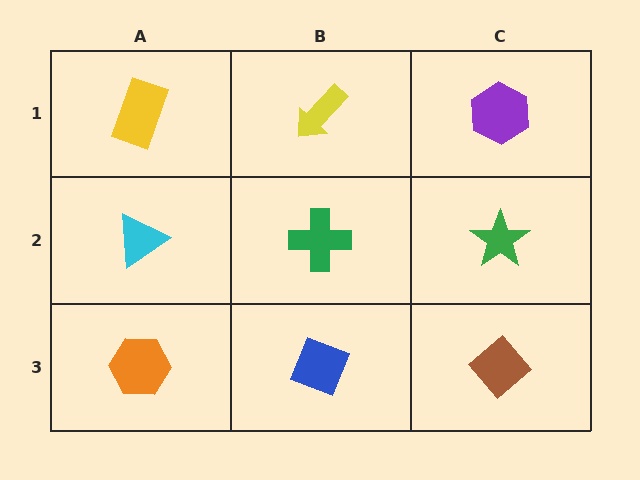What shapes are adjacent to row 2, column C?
A purple hexagon (row 1, column C), a brown diamond (row 3, column C), a green cross (row 2, column B).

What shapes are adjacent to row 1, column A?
A cyan triangle (row 2, column A), a yellow arrow (row 1, column B).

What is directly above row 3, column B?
A green cross.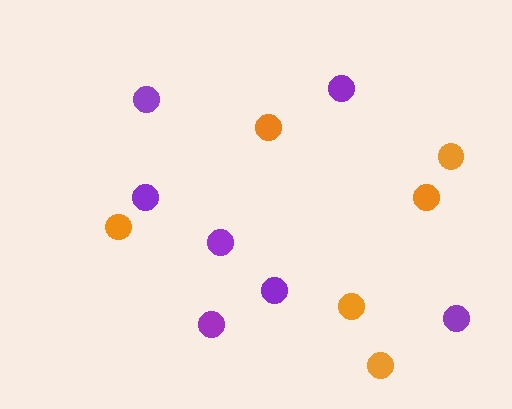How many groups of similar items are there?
There are 2 groups: one group of purple circles (7) and one group of orange circles (6).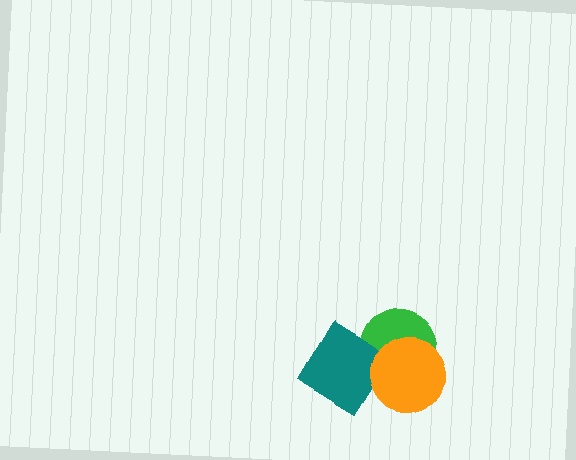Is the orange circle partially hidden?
No, no other shape covers it.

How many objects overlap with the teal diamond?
2 objects overlap with the teal diamond.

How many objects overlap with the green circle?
2 objects overlap with the green circle.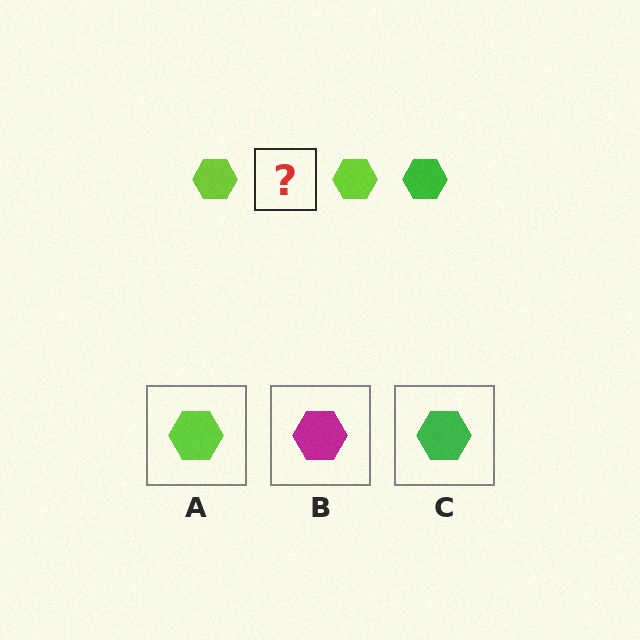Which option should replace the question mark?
Option C.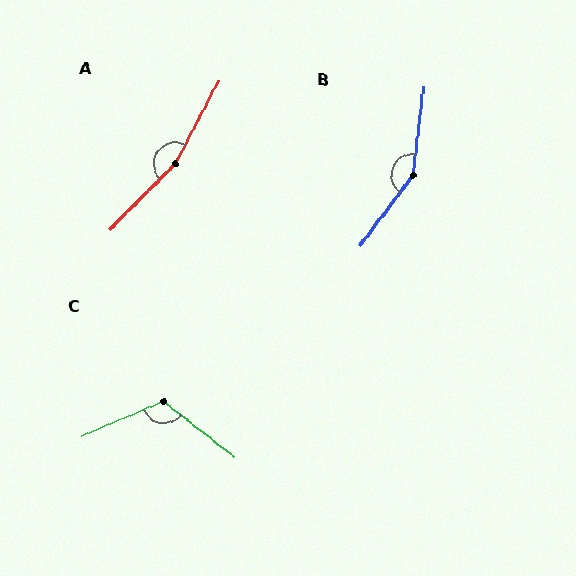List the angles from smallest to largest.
C (118°), B (150°), A (163°).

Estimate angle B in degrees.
Approximately 150 degrees.